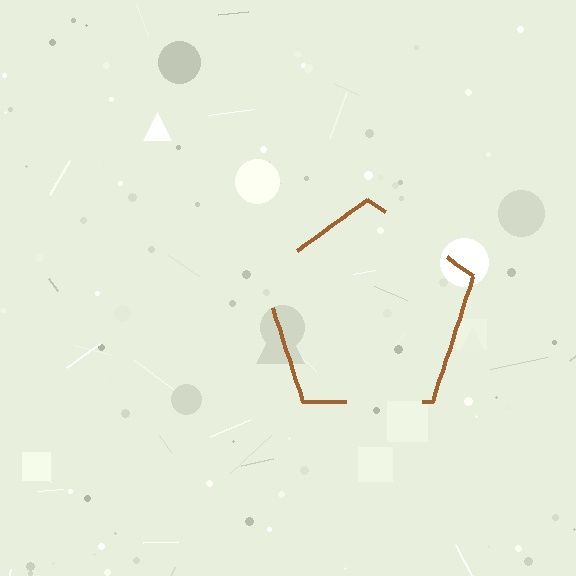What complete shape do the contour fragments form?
The contour fragments form a pentagon.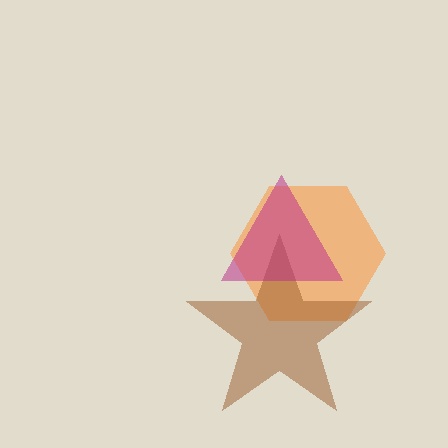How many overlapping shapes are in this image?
There are 3 overlapping shapes in the image.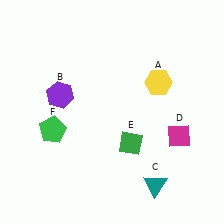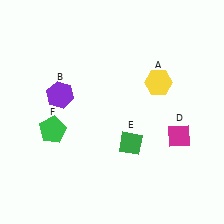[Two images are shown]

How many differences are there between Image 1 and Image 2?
There is 1 difference between the two images.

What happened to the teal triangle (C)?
The teal triangle (C) was removed in Image 2. It was in the bottom-right area of Image 1.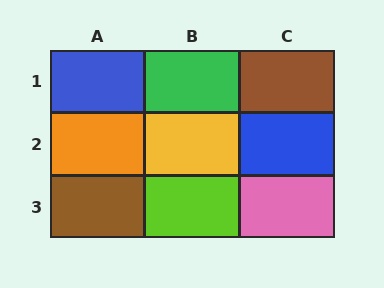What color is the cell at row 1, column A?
Blue.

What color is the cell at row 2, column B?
Yellow.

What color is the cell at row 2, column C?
Blue.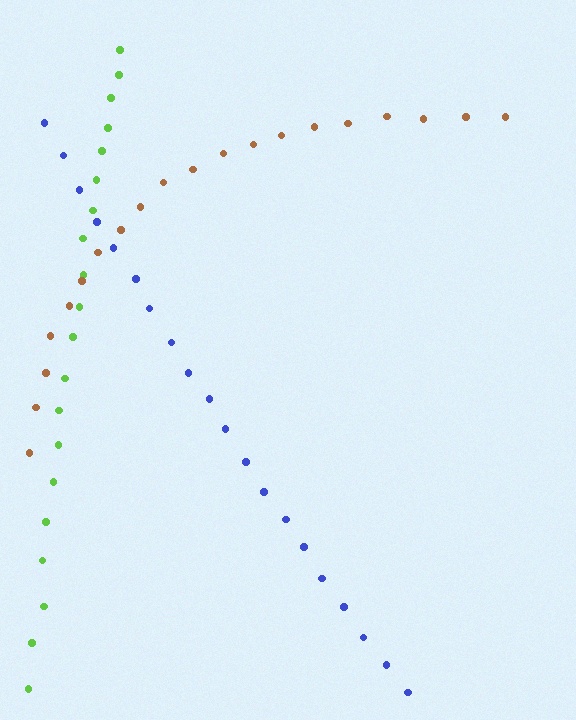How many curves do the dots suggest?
There are 3 distinct paths.